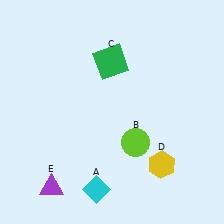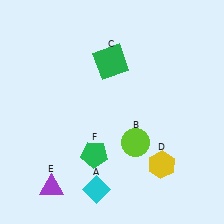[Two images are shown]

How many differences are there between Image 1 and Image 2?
There is 1 difference between the two images.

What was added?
A green pentagon (F) was added in Image 2.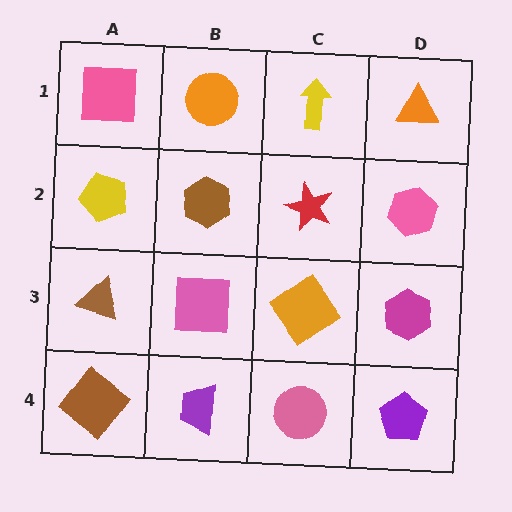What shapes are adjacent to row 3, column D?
A pink hexagon (row 2, column D), a purple pentagon (row 4, column D), an orange diamond (row 3, column C).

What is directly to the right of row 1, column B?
A yellow arrow.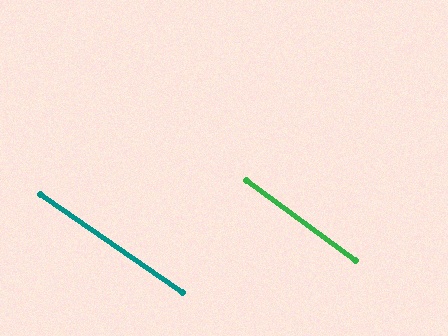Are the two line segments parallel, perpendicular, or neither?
Parallel — their directions differ by only 1.5°.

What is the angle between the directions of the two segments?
Approximately 1 degree.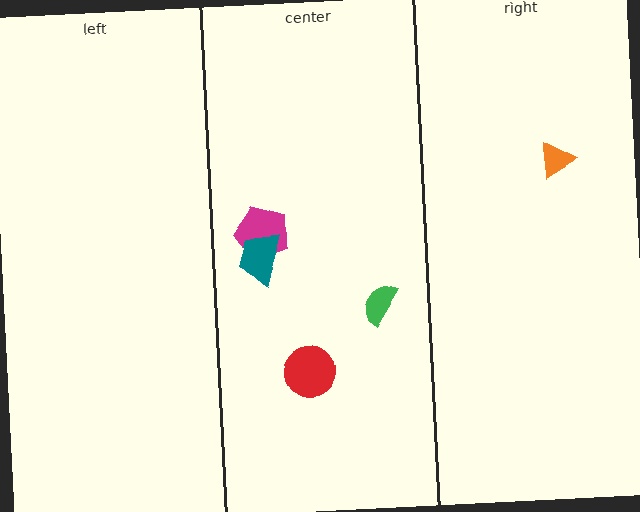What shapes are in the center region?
The magenta pentagon, the green semicircle, the red circle, the teal trapezoid.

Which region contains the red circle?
The center region.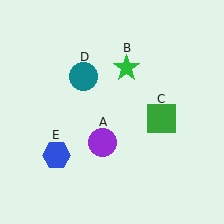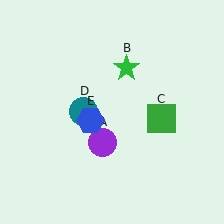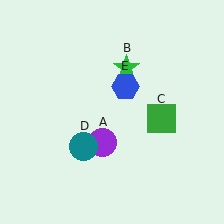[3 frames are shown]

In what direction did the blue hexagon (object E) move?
The blue hexagon (object E) moved up and to the right.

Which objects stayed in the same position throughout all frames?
Purple circle (object A) and green star (object B) and green square (object C) remained stationary.